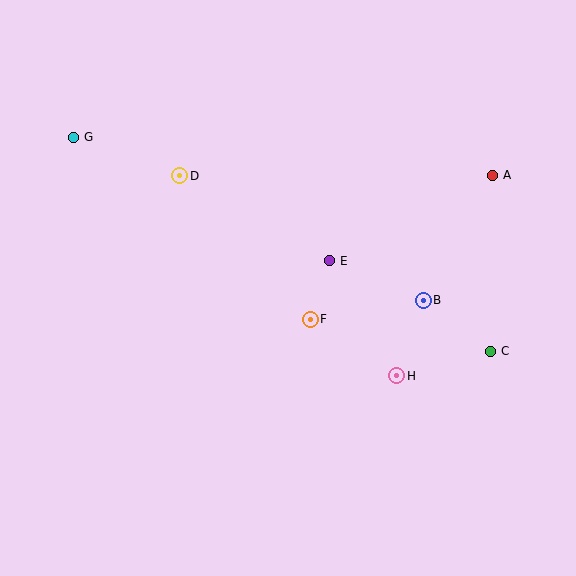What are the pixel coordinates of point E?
Point E is at (330, 261).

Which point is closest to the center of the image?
Point F at (310, 319) is closest to the center.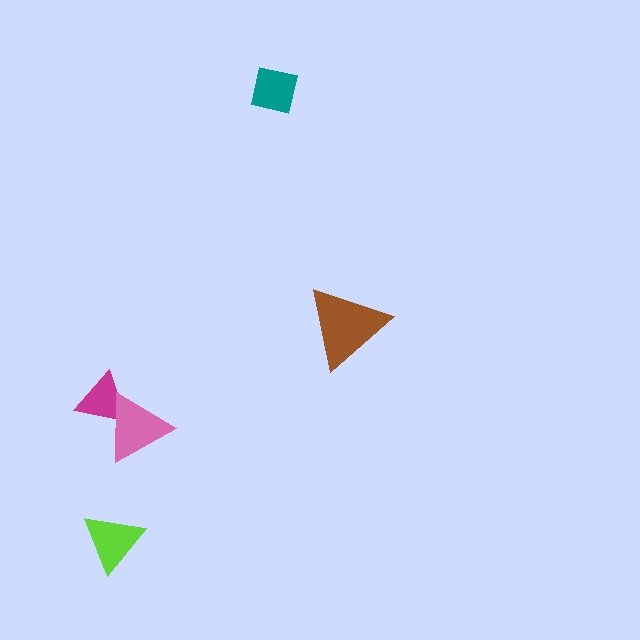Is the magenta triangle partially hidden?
Yes, it is partially covered by another shape.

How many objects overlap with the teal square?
0 objects overlap with the teal square.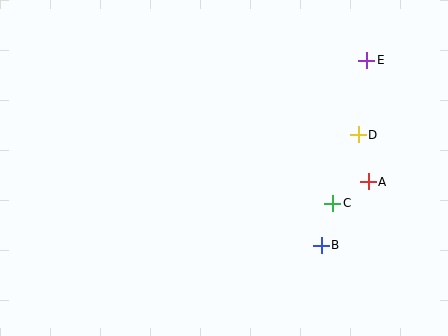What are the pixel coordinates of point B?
Point B is at (321, 245).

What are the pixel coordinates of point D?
Point D is at (358, 135).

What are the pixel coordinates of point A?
Point A is at (368, 182).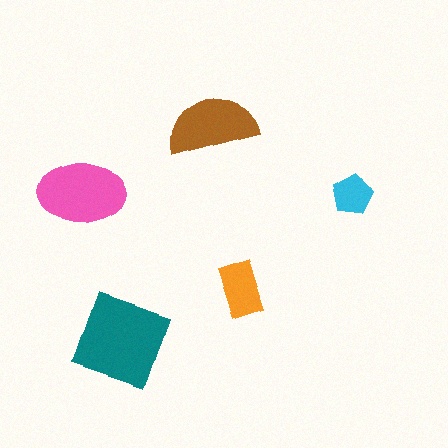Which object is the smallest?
The cyan pentagon.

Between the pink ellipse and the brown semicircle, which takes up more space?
The pink ellipse.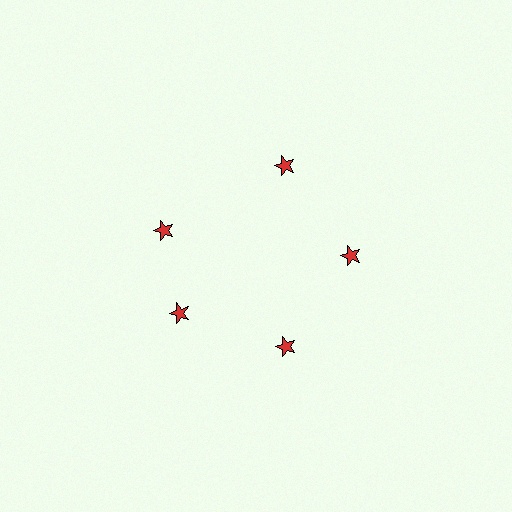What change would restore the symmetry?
The symmetry would be restored by rotating it back into even spacing with its neighbors so that all 5 stars sit at equal angles and equal distance from the center.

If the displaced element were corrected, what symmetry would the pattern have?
It would have 5-fold rotational symmetry — the pattern would map onto itself every 72 degrees.